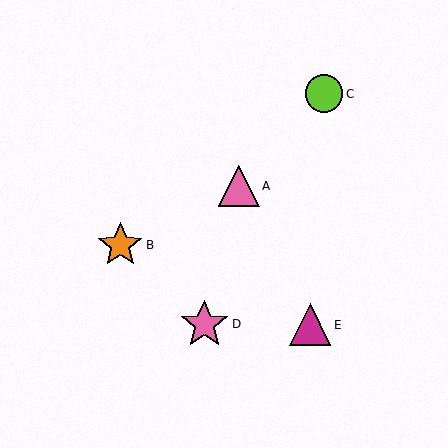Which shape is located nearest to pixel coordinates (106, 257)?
The orange star (labeled B) at (120, 245) is nearest to that location.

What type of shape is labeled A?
Shape A is a pink triangle.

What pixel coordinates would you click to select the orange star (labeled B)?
Click at (120, 245) to select the orange star B.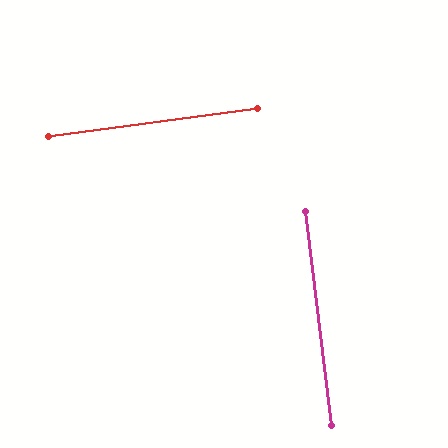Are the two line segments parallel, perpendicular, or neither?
Perpendicular — they meet at approximately 89°.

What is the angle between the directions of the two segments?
Approximately 89 degrees.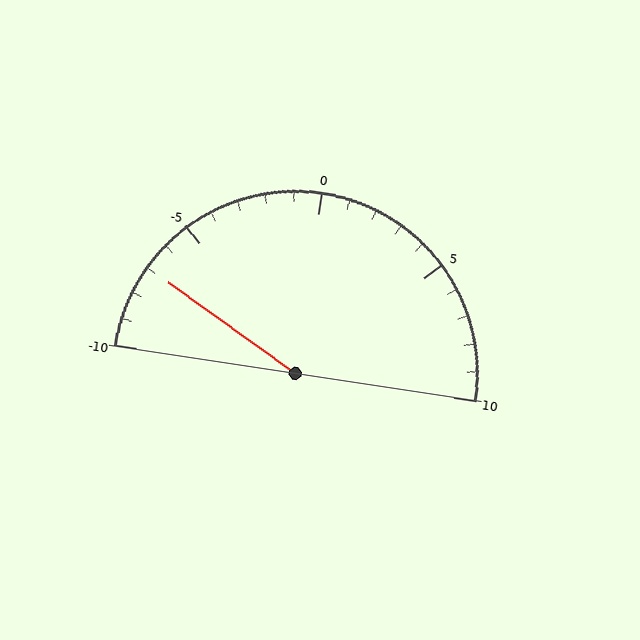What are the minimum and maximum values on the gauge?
The gauge ranges from -10 to 10.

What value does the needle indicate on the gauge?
The needle indicates approximately -7.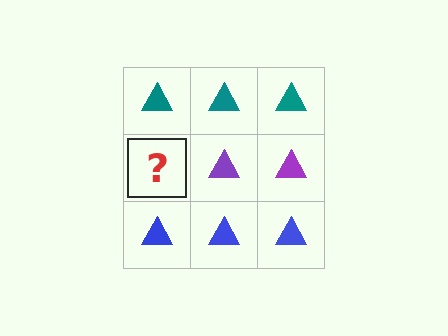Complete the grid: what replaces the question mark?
The question mark should be replaced with a purple triangle.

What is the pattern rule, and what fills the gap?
The rule is that each row has a consistent color. The gap should be filled with a purple triangle.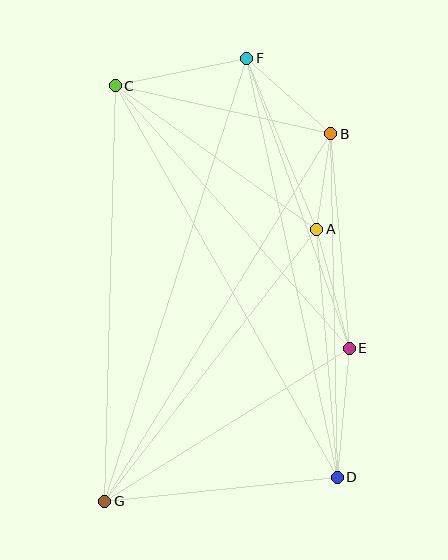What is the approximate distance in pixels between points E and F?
The distance between E and F is approximately 307 pixels.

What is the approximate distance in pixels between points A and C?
The distance between A and C is approximately 247 pixels.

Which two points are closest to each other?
Points A and B are closest to each other.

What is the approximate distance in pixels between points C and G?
The distance between C and G is approximately 416 pixels.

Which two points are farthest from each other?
Points F and G are farthest from each other.